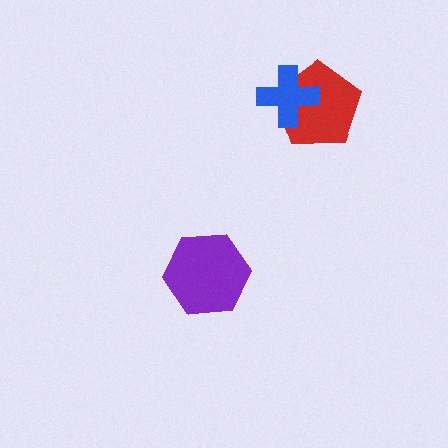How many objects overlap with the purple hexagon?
0 objects overlap with the purple hexagon.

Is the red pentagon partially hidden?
Yes, it is partially covered by another shape.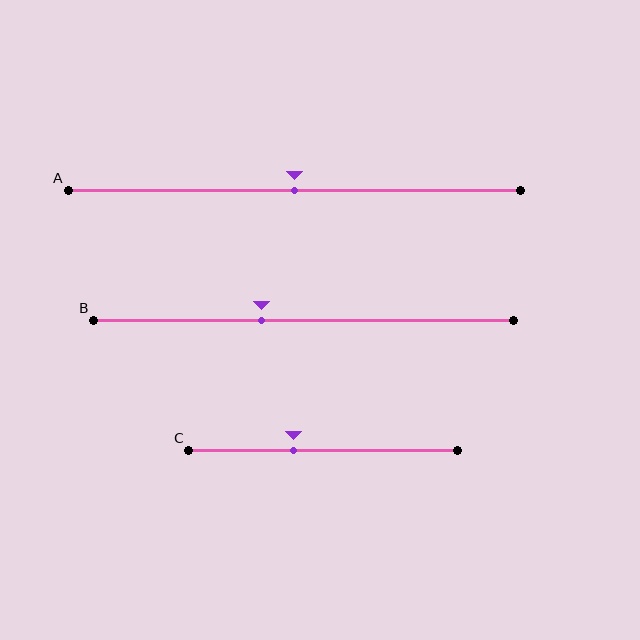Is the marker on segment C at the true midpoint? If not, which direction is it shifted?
No, the marker on segment C is shifted to the left by about 11% of the segment length.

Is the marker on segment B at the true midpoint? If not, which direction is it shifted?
No, the marker on segment B is shifted to the left by about 10% of the segment length.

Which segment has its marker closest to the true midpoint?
Segment A has its marker closest to the true midpoint.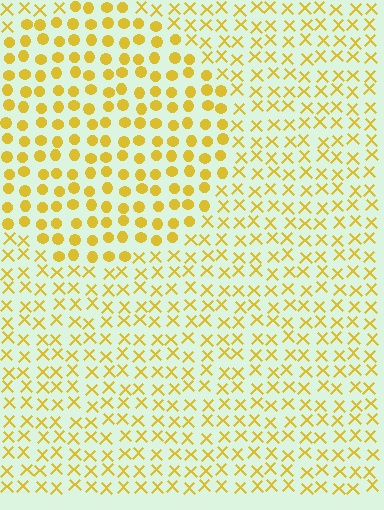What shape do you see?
I see a circle.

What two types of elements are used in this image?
The image uses circles inside the circle region and X marks outside it.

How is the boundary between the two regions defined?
The boundary is defined by a change in element shape: circles inside vs. X marks outside. All elements share the same color and spacing.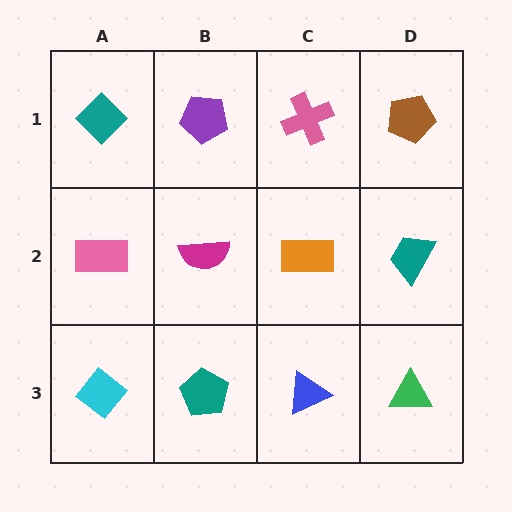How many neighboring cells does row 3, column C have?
3.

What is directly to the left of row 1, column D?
A pink cross.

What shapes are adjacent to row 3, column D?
A teal trapezoid (row 2, column D), a blue triangle (row 3, column C).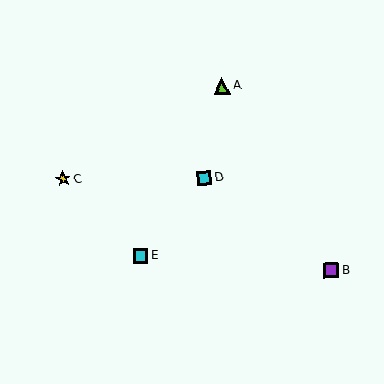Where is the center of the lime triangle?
The center of the lime triangle is at (222, 86).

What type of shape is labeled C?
Shape C is a yellow star.